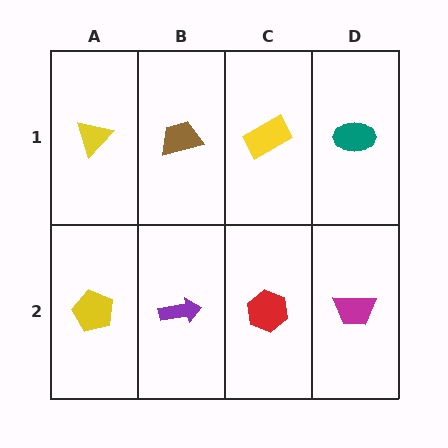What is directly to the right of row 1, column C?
A teal ellipse.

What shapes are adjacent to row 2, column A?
A yellow triangle (row 1, column A), a purple arrow (row 2, column B).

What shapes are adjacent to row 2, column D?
A teal ellipse (row 1, column D), a red hexagon (row 2, column C).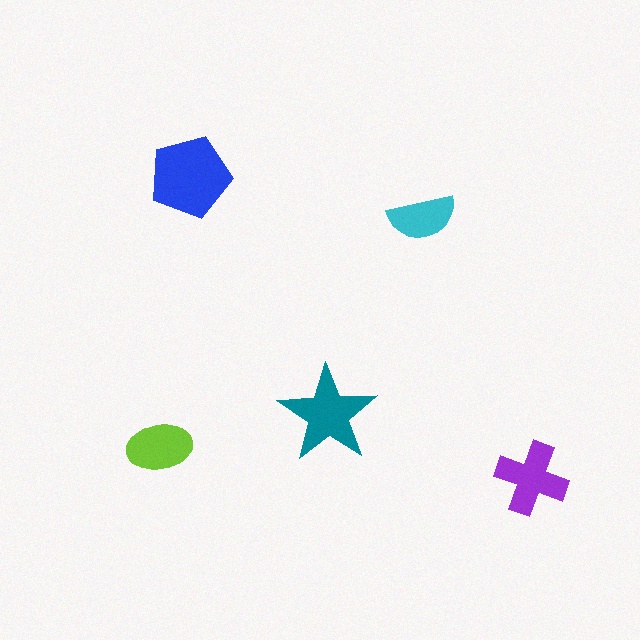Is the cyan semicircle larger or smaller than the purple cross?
Smaller.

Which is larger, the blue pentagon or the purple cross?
The blue pentagon.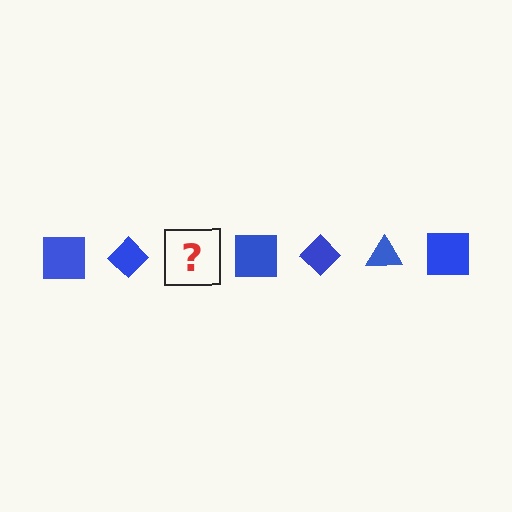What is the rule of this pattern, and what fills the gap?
The rule is that the pattern cycles through square, diamond, triangle shapes in blue. The gap should be filled with a blue triangle.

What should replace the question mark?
The question mark should be replaced with a blue triangle.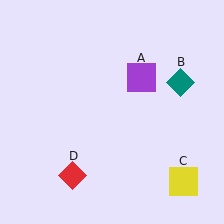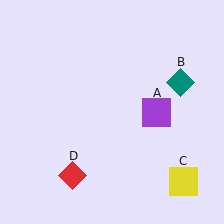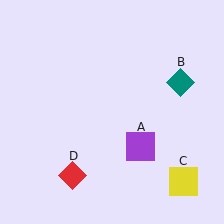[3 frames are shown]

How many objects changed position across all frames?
1 object changed position: purple square (object A).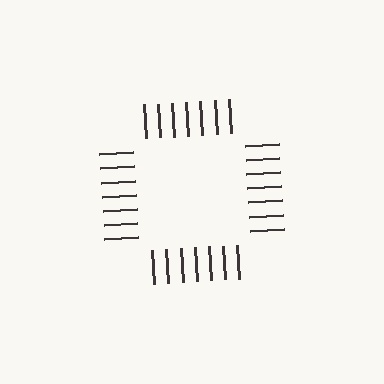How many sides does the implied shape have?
4 sides — the line-ends trace a square.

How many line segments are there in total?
28 — 7 along each of the 4 edges.